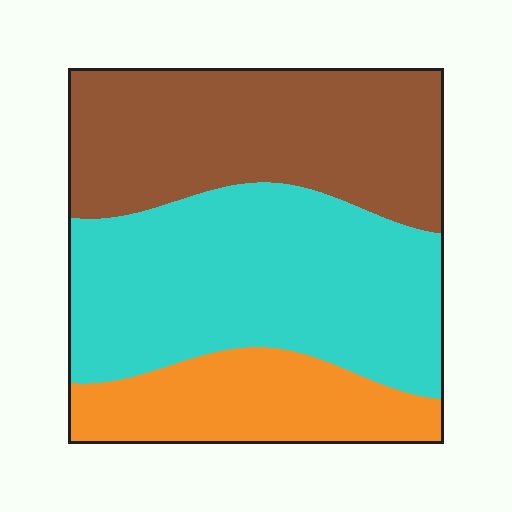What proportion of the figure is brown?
Brown takes up about three eighths (3/8) of the figure.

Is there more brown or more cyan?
Cyan.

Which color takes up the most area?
Cyan, at roughly 45%.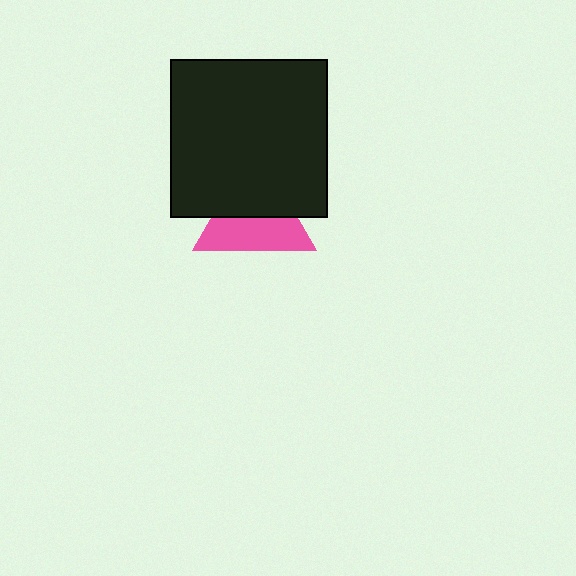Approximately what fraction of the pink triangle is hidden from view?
Roughly 47% of the pink triangle is hidden behind the black square.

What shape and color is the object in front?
The object in front is a black square.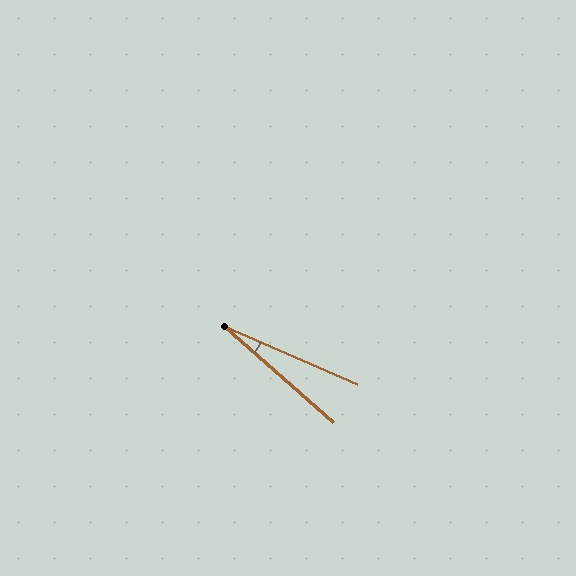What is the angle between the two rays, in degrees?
Approximately 18 degrees.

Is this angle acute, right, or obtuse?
It is acute.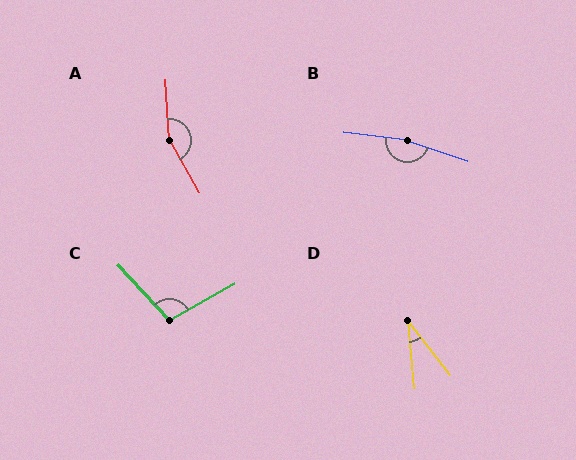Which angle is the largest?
B, at approximately 168 degrees.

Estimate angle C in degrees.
Approximately 104 degrees.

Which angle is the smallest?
D, at approximately 33 degrees.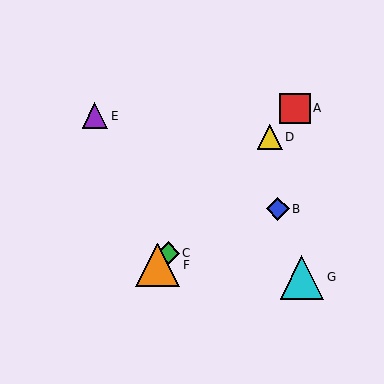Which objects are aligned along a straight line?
Objects A, C, D, F are aligned along a straight line.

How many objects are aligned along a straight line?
4 objects (A, C, D, F) are aligned along a straight line.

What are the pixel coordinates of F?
Object F is at (158, 265).